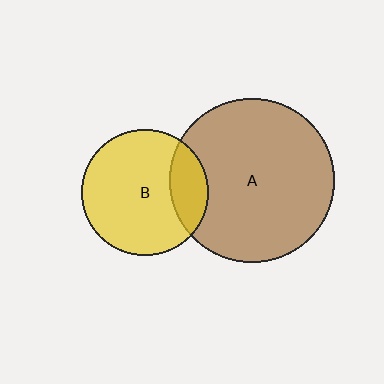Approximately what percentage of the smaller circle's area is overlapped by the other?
Approximately 20%.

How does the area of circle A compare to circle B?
Approximately 1.7 times.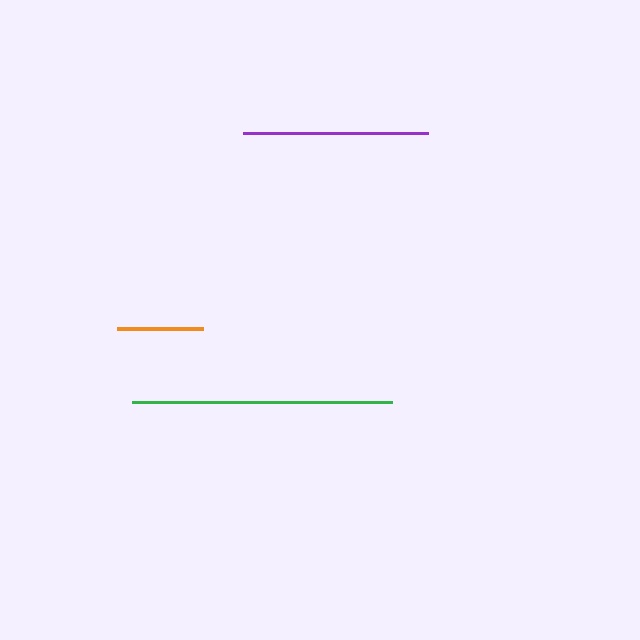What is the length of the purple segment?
The purple segment is approximately 185 pixels long.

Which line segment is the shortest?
The orange line is the shortest at approximately 86 pixels.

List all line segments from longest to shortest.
From longest to shortest: green, purple, orange.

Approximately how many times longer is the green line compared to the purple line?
The green line is approximately 1.4 times the length of the purple line.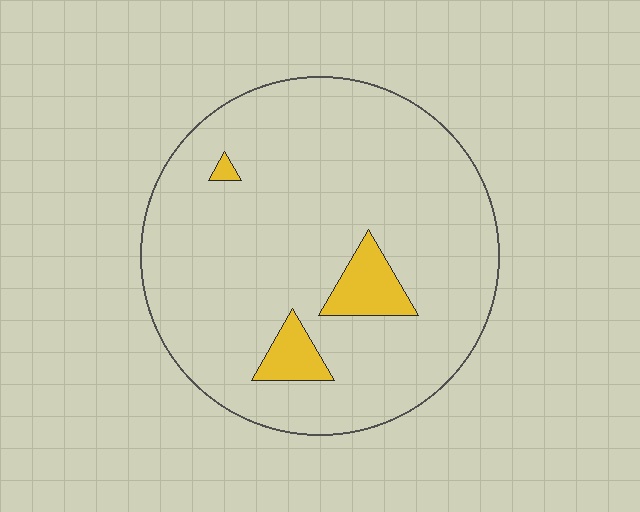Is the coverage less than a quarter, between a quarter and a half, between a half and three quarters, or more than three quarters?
Less than a quarter.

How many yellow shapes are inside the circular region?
3.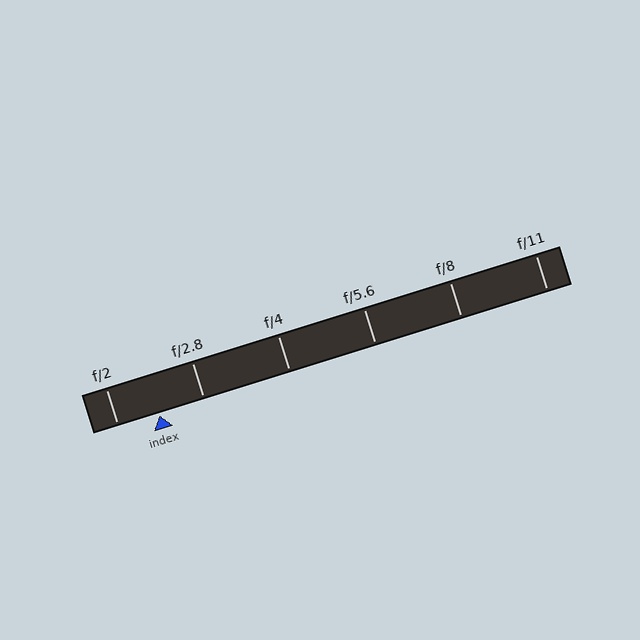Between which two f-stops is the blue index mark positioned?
The index mark is between f/2 and f/2.8.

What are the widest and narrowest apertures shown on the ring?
The widest aperture shown is f/2 and the narrowest is f/11.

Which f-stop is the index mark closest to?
The index mark is closest to f/2.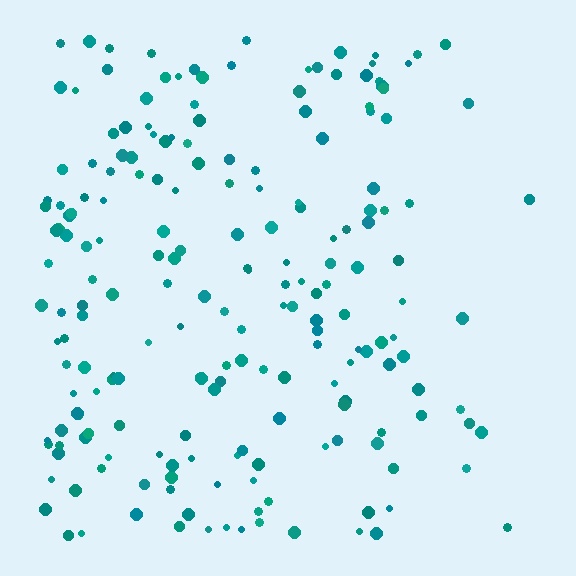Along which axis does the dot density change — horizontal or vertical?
Horizontal.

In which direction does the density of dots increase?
From right to left, with the left side densest.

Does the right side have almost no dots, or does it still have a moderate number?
Still a moderate number, just noticeably fewer than the left.